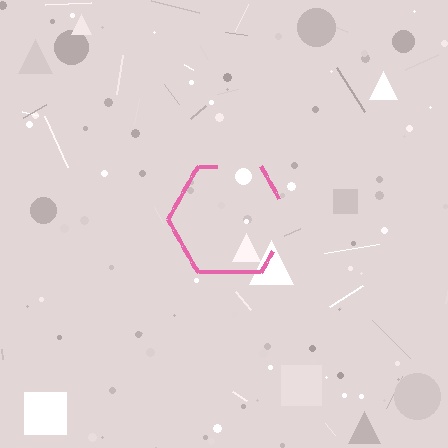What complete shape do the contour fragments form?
The contour fragments form a hexagon.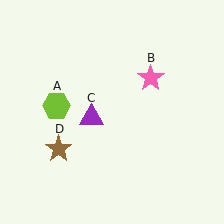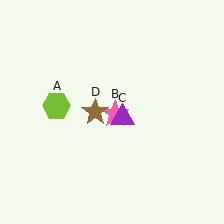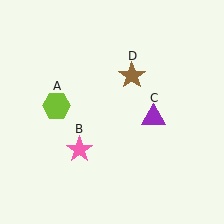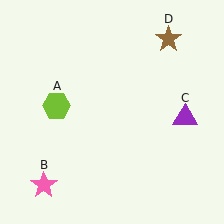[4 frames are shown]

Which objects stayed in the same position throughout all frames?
Lime hexagon (object A) remained stationary.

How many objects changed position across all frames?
3 objects changed position: pink star (object B), purple triangle (object C), brown star (object D).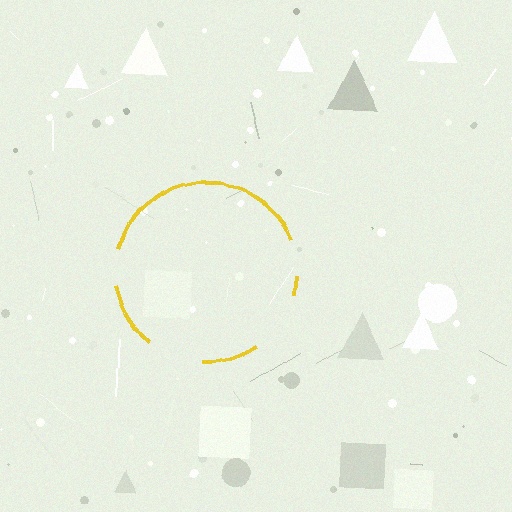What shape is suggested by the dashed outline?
The dashed outline suggests a circle.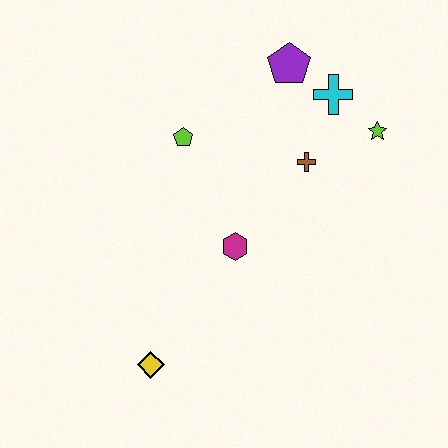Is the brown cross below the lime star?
Yes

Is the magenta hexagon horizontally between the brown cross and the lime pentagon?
Yes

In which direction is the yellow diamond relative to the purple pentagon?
The yellow diamond is below the purple pentagon.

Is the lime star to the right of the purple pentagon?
Yes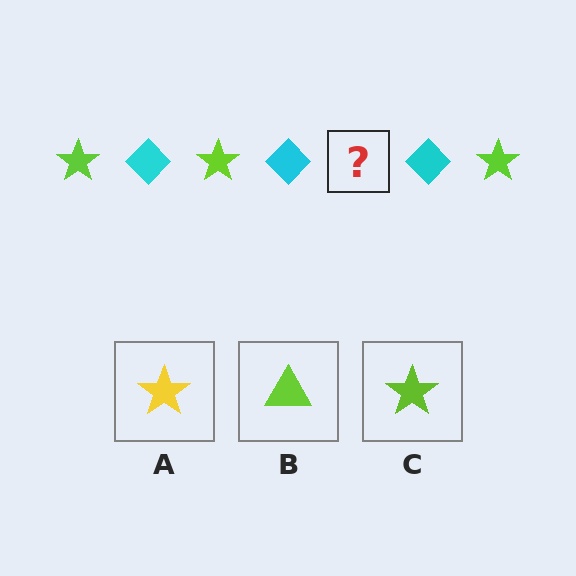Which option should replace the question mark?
Option C.